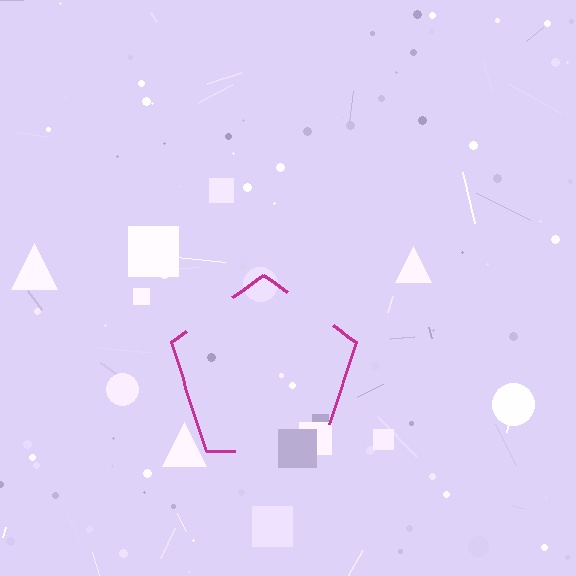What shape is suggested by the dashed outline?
The dashed outline suggests a pentagon.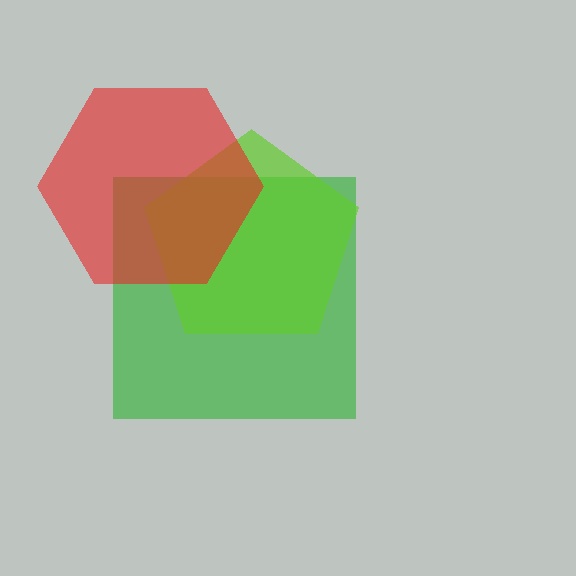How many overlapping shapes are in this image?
There are 3 overlapping shapes in the image.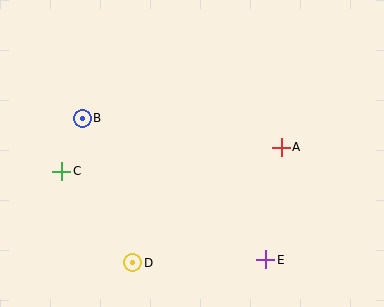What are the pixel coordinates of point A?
Point A is at (281, 147).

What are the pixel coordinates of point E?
Point E is at (266, 260).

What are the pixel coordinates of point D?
Point D is at (133, 263).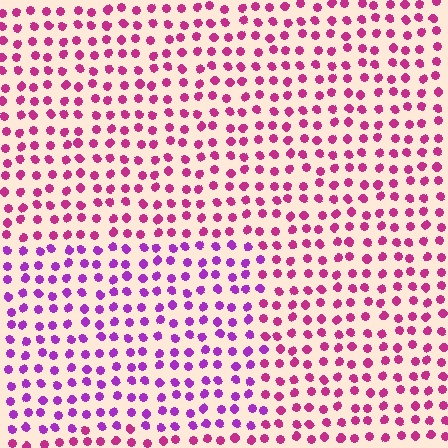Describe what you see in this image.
The image is filled with small magenta elements in a uniform arrangement. A rectangle-shaped region is visible where the elements are tinted to a slightly different hue, forming a subtle color boundary.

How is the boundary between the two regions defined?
The boundary is defined purely by a slight shift in hue (about 34 degrees). Spacing, size, and orientation are identical on both sides.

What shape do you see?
I see a rectangle.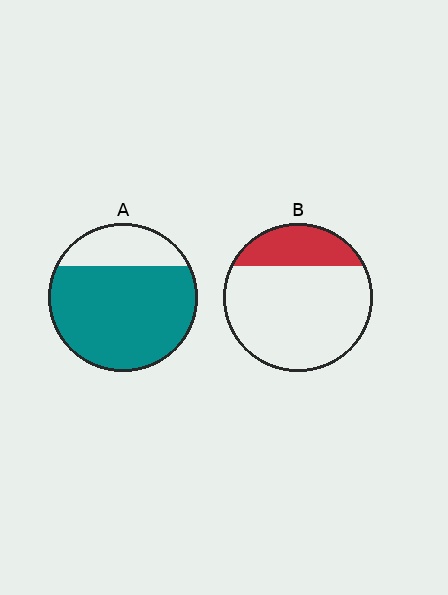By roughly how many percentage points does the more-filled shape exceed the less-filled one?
By roughly 50 percentage points (A over B).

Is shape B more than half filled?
No.